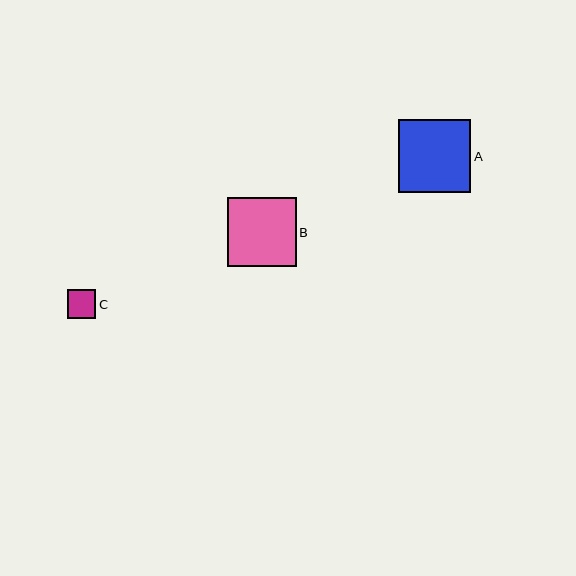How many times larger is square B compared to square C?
Square B is approximately 2.4 times the size of square C.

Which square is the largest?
Square A is the largest with a size of approximately 73 pixels.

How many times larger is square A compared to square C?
Square A is approximately 2.6 times the size of square C.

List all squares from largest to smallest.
From largest to smallest: A, B, C.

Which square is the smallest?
Square C is the smallest with a size of approximately 28 pixels.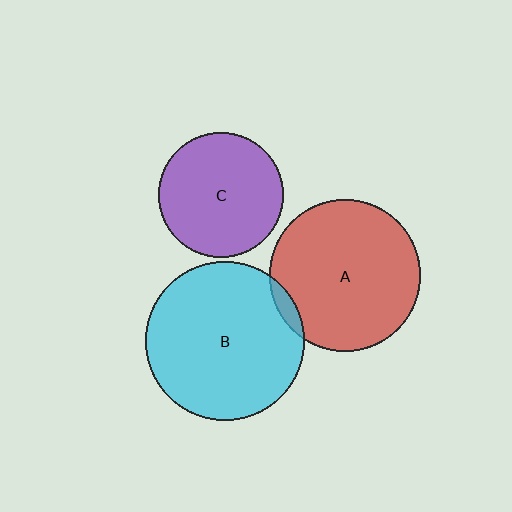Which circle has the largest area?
Circle B (cyan).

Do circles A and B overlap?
Yes.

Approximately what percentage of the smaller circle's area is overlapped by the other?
Approximately 5%.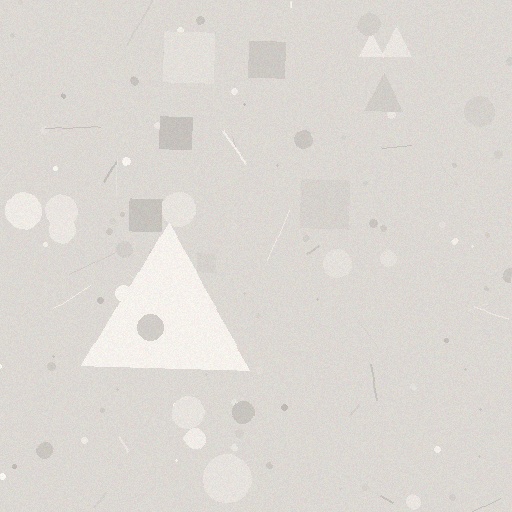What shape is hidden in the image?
A triangle is hidden in the image.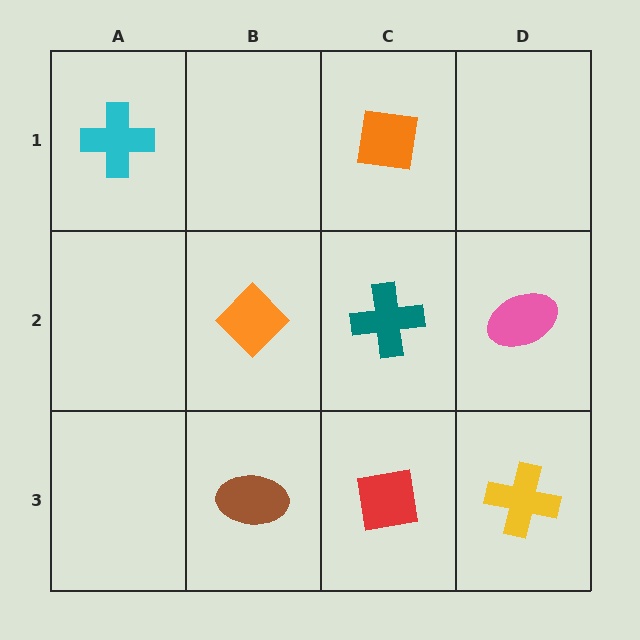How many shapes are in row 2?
3 shapes.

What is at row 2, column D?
A pink ellipse.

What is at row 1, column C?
An orange square.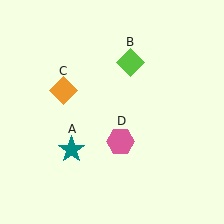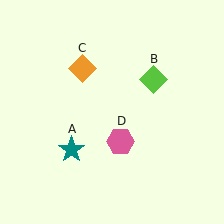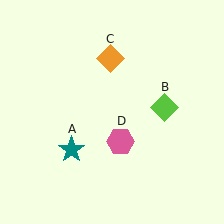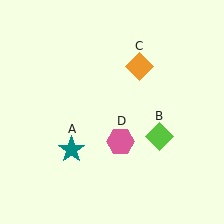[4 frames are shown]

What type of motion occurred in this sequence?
The lime diamond (object B), orange diamond (object C) rotated clockwise around the center of the scene.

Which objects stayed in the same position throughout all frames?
Teal star (object A) and pink hexagon (object D) remained stationary.